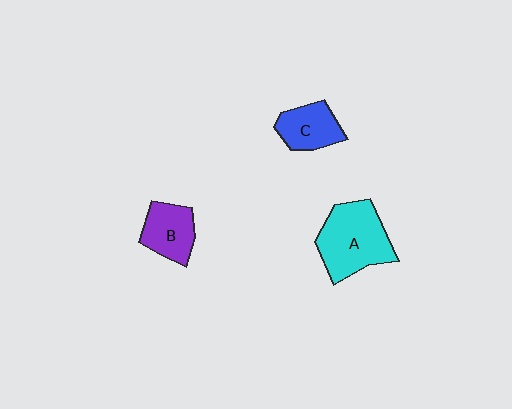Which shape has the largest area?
Shape A (cyan).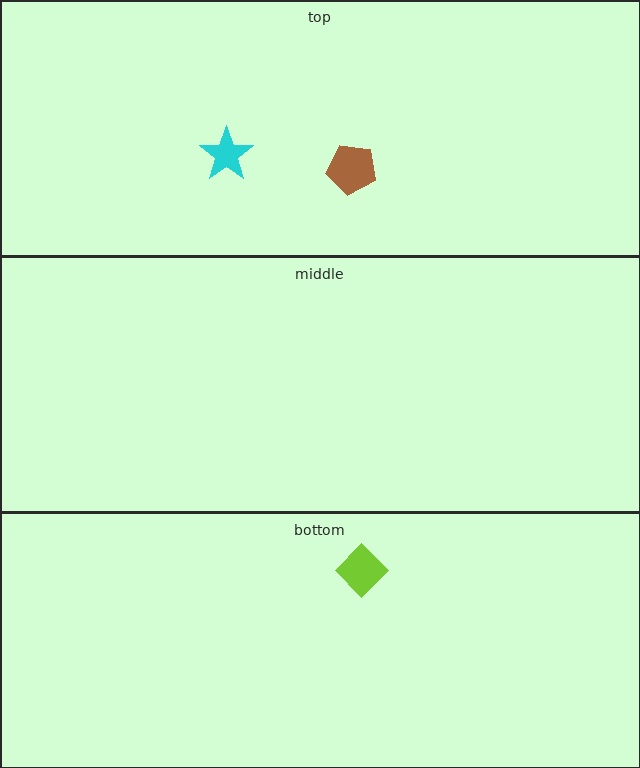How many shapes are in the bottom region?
1.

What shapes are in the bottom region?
The lime diamond.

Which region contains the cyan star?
The top region.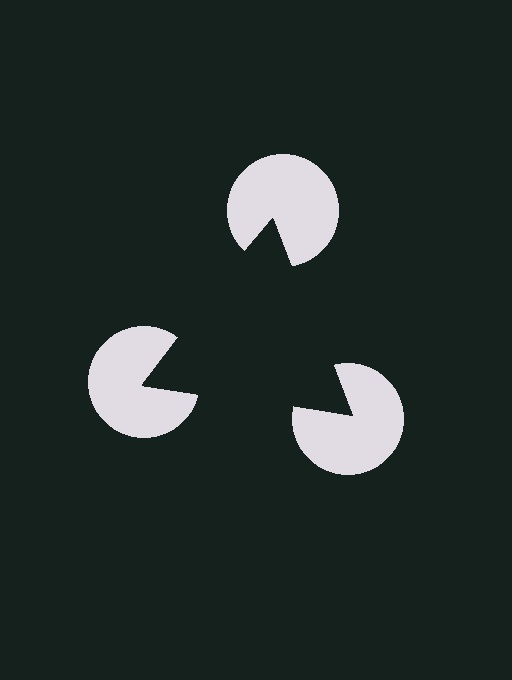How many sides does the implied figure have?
3 sides.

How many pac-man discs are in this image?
There are 3 — one at each vertex of the illusory triangle.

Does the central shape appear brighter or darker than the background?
It typically appears slightly darker than the background, even though no actual brightness change is drawn.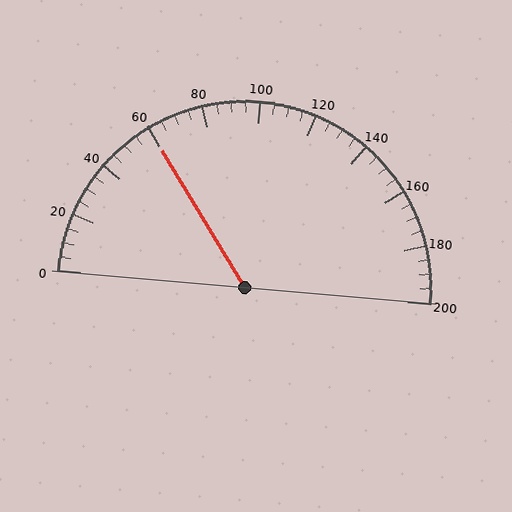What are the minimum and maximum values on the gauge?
The gauge ranges from 0 to 200.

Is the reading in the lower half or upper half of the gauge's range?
The reading is in the lower half of the range (0 to 200).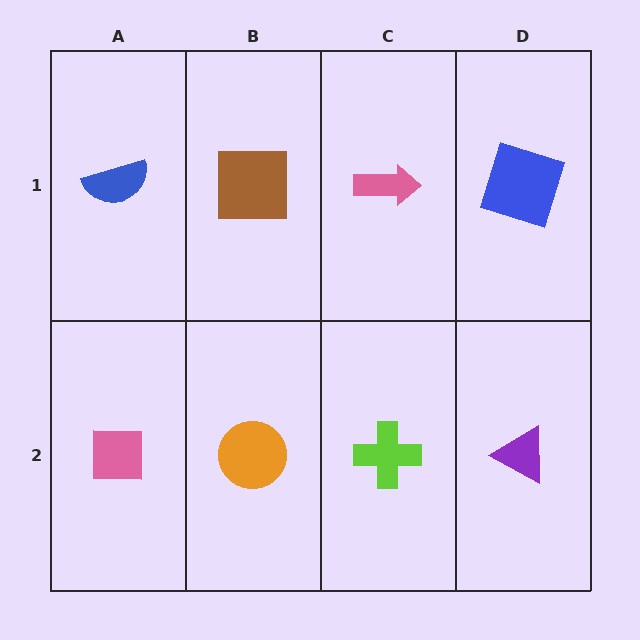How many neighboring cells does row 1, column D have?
2.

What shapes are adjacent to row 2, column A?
A blue semicircle (row 1, column A), an orange circle (row 2, column B).